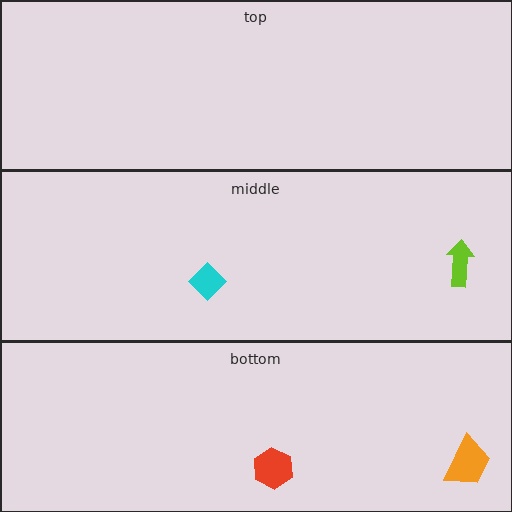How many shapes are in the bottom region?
2.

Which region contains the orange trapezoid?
The bottom region.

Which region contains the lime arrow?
The middle region.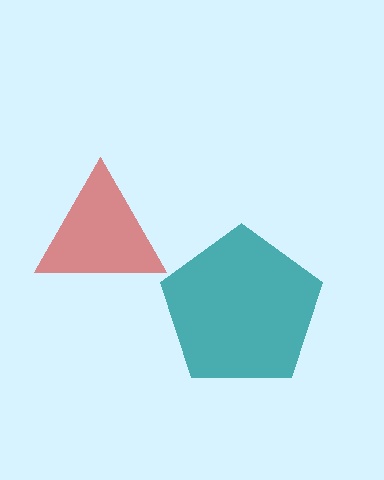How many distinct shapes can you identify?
There are 2 distinct shapes: a teal pentagon, a red triangle.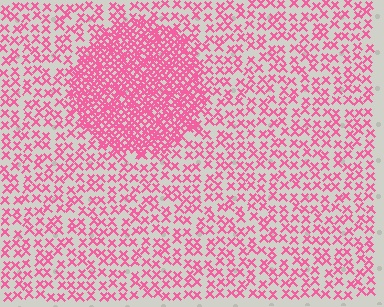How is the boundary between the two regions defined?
The boundary is defined by a change in element density (approximately 2.6x ratio). All elements are the same color, size, and shape.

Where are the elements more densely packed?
The elements are more densely packed inside the circle boundary.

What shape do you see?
I see a circle.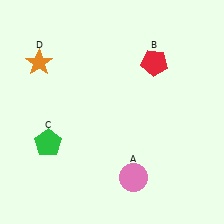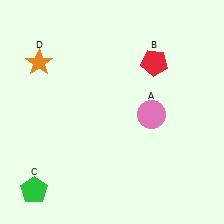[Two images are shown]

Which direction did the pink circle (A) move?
The pink circle (A) moved up.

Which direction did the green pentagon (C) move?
The green pentagon (C) moved down.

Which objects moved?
The objects that moved are: the pink circle (A), the green pentagon (C).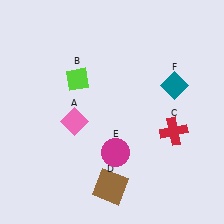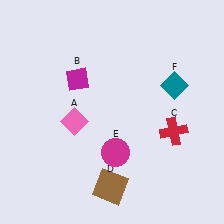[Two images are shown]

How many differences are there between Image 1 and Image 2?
There is 1 difference between the two images.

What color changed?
The diamond (B) changed from lime in Image 1 to magenta in Image 2.